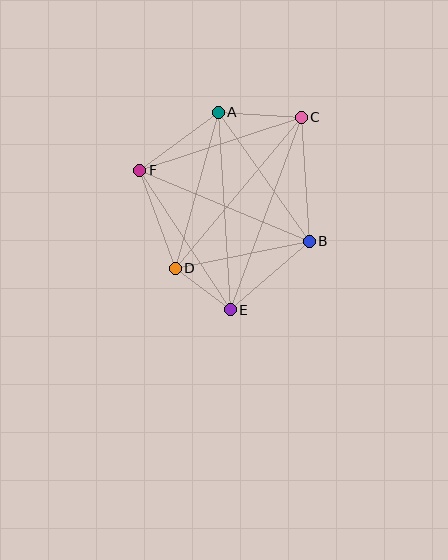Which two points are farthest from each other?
Points C and E are farthest from each other.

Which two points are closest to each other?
Points D and E are closest to each other.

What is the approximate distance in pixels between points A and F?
The distance between A and F is approximately 98 pixels.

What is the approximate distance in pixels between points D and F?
The distance between D and F is approximately 104 pixels.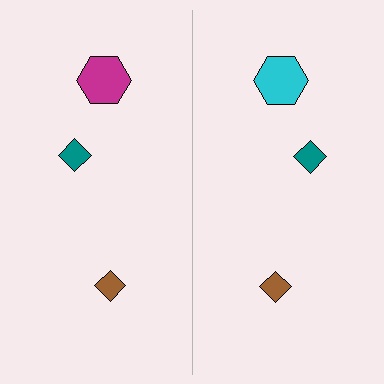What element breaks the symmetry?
The cyan hexagon on the right side breaks the symmetry — its mirror counterpart is magenta.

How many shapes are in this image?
There are 6 shapes in this image.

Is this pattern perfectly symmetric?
No, the pattern is not perfectly symmetric. The cyan hexagon on the right side breaks the symmetry — its mirror counterpart is magenta.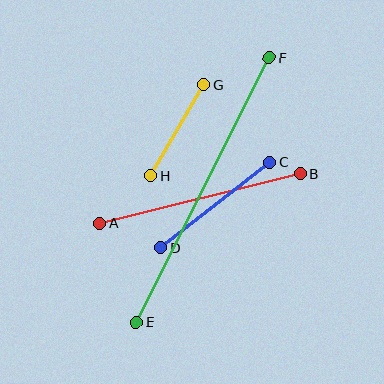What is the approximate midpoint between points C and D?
The midpoint is at approximately (215, 205) pixels.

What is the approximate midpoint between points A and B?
The midpoint is at approximately (200, 198) pixels.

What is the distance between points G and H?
The distance is approximately 105 pixels.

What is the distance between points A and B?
The distance is approximately 207 pixels.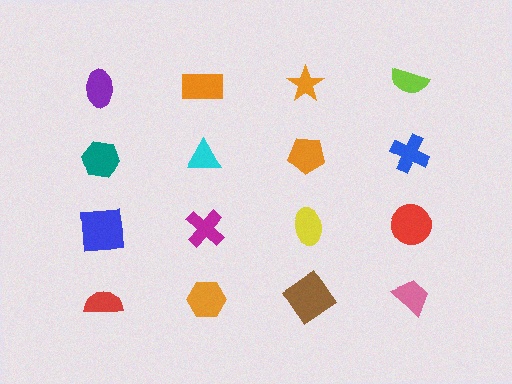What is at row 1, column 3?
An orange star.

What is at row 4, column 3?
A brown diamond.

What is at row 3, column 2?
A magenta cross.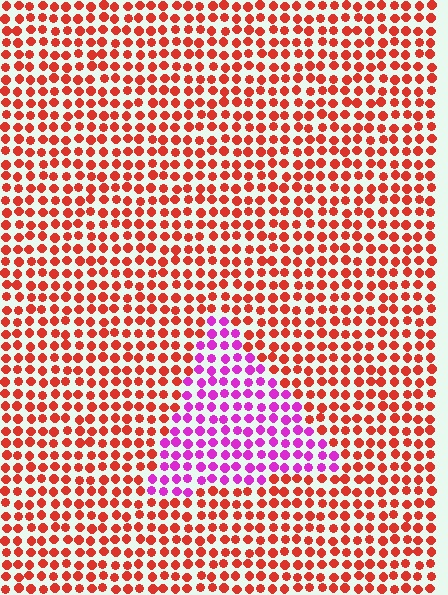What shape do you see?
I see a triangle.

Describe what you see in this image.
The image is filled with small red elements in a uniform arrangement. A triangle-shaped region is visible where the elements are tinted to a slightly different hue, forming a subtle color boundary.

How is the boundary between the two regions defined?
The boundary is defined purely by a slight shift in hue (about 60 degrees). Spacing, size, and orientation are identical on both sides.